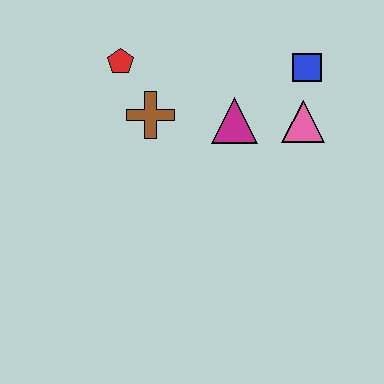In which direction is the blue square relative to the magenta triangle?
The blue square is to the right of the magenta triangle.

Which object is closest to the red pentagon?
The brown cross is closest to the red pentagon.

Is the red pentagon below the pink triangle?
No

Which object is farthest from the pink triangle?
The red pentagon is farthest from the pink triangle.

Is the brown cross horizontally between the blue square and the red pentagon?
Yes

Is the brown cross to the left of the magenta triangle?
Yes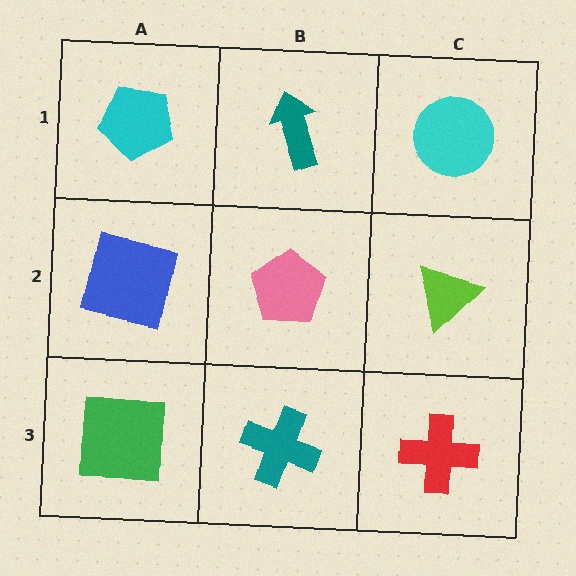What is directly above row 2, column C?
A cyan circle.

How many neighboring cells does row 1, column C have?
2.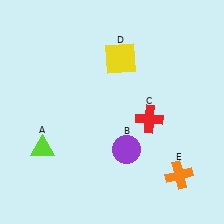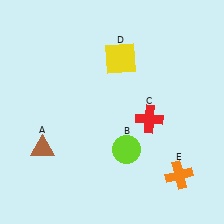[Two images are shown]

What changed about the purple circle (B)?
In Image 1, B is purple. In Image 2, it changed to lime.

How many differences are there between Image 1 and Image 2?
There are 2 differences between the two images.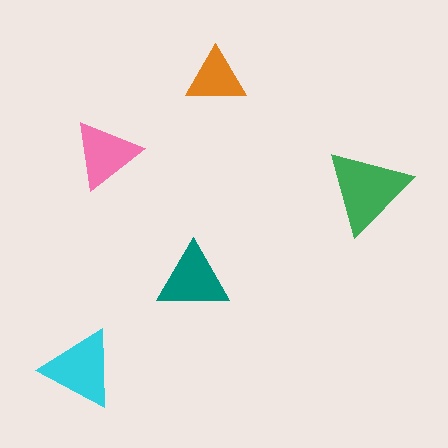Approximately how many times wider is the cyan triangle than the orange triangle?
About 1.5 times wider.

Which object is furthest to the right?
The green triangle is rightmost.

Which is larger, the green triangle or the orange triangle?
The green one.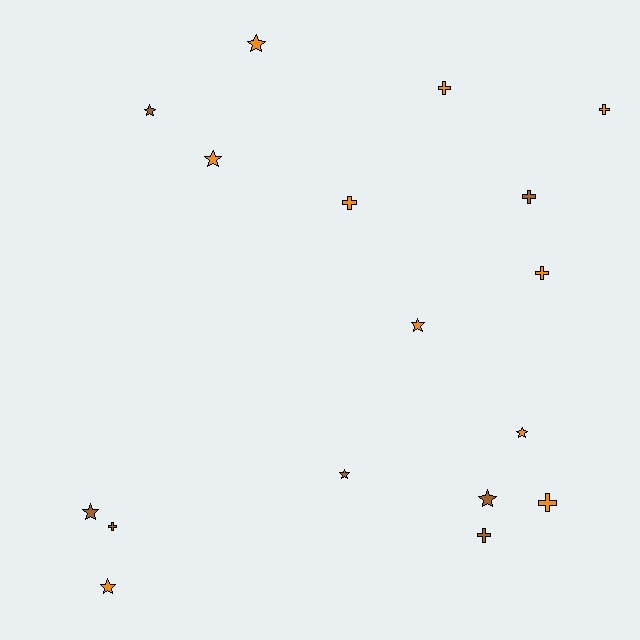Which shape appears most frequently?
Star, with 9 objects.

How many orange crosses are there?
There are 5 orange crosses.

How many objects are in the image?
There are 17 objects.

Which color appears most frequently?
Orange, with 10 objects.